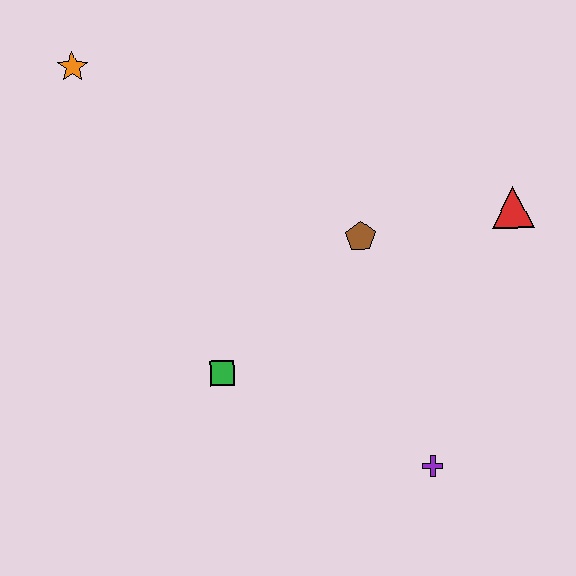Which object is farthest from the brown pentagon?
The orange star is farthest from the brown pentagon.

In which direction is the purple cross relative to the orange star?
The purple cross is below the orange star.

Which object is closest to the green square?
The brown pentagon is closest to the green square.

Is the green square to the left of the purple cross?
Yes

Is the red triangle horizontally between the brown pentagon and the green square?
No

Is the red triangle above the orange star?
No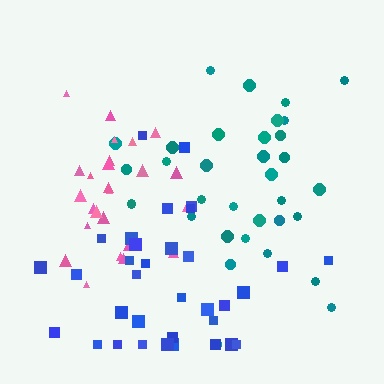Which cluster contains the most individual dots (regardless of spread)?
Blue (35).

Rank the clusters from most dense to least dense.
pink, teal, blue.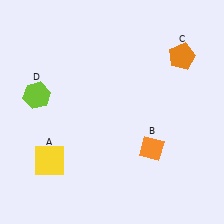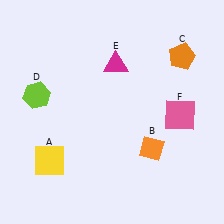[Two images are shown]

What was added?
A magenta triangle (E), a pink square (F) were added in Image 2.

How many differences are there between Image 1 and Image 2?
There are 2 differences between the two images.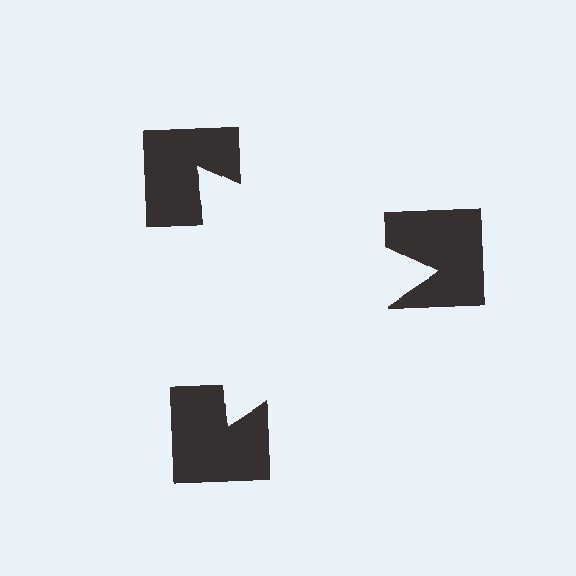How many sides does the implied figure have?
3 sides.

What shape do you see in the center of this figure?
An illusory triangle — its edges are inferred from the aligned wedge cuts in the notched squares, not physically drawn.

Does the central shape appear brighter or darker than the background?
It typically appears slightly brighter than the background, even though no actual brightness change is drawn.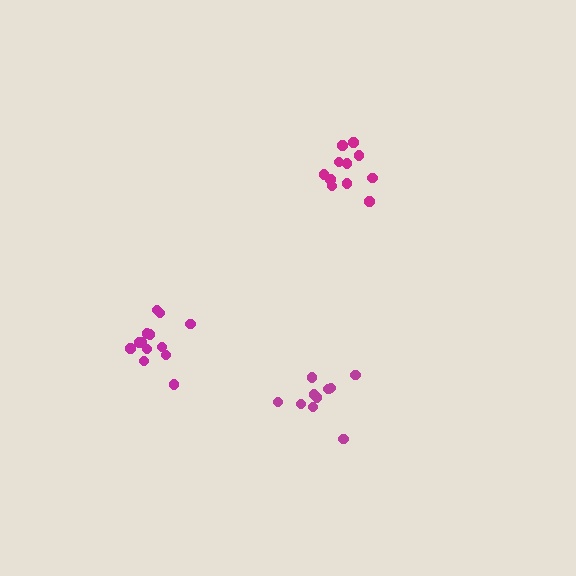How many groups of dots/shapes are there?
There are 3 groups.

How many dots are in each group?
Group 1: 10 dots, Group 2: 11 dots, Group 3: 13 dots (34 total).